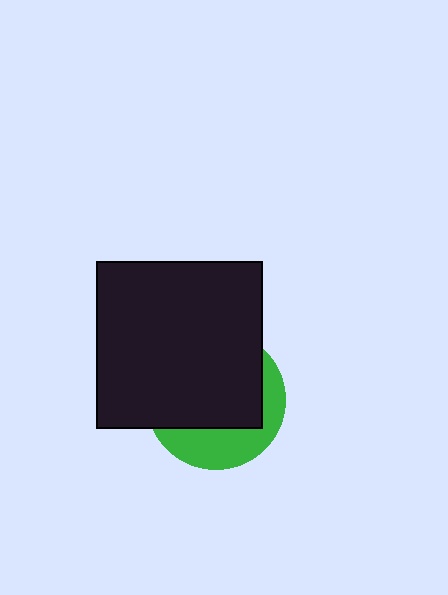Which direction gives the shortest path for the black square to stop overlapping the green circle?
Moving up gives the shortest separation.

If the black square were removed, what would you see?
You would see the complete green circle.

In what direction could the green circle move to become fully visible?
The green circle could move down. That would shift it out from behind the black square entirely.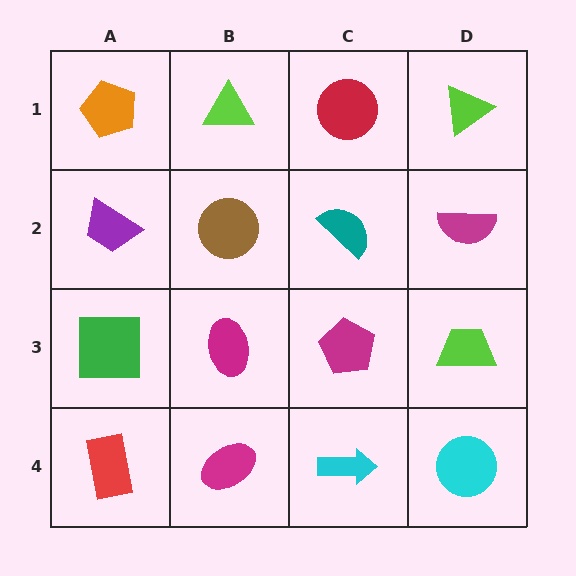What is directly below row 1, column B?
A brown circle.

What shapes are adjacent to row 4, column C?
A magenta pentagon (row 3, column C), a magenta ellipse (row 4, column B), a cyan circle (row 4, column D).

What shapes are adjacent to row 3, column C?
A teal semicircle (row 2, column C), a cyan arrow (row 4, column C), a magenta ellipse (row 3, column B), a lime trapezoid (row 3, column D).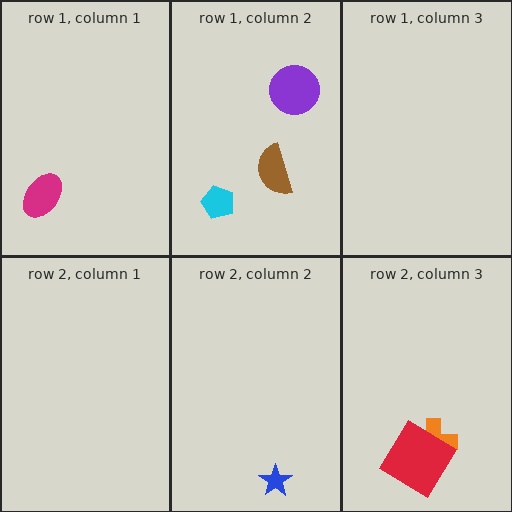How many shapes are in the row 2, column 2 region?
1.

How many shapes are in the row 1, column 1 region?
1.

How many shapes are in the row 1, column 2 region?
3.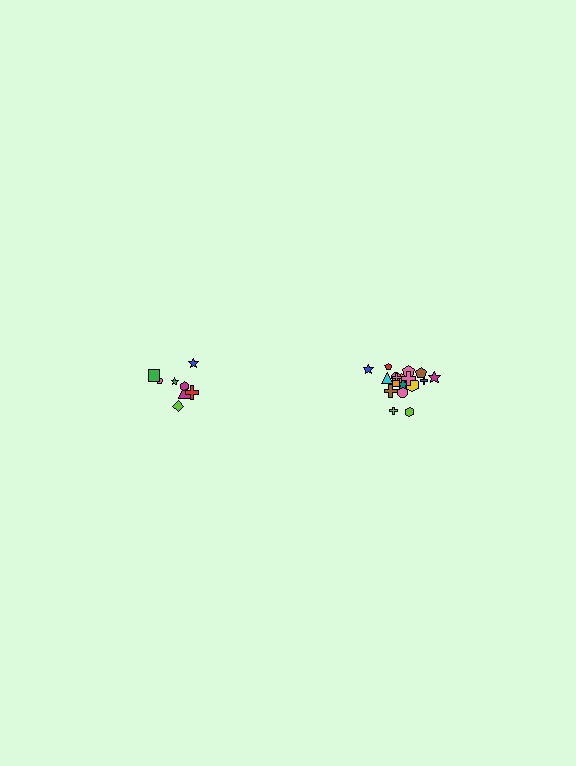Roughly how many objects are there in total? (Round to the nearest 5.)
Roughly 25 objects in total.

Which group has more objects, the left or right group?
The right group.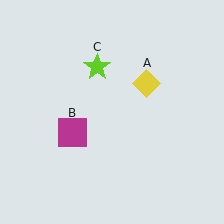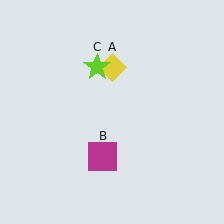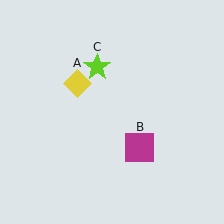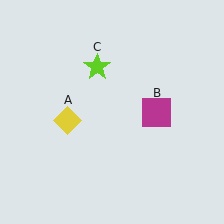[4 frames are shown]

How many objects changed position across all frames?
2 objects changed position: yellow diamond (object A), magenta square (object B).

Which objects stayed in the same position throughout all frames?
Lime star (object C) remained stationary.